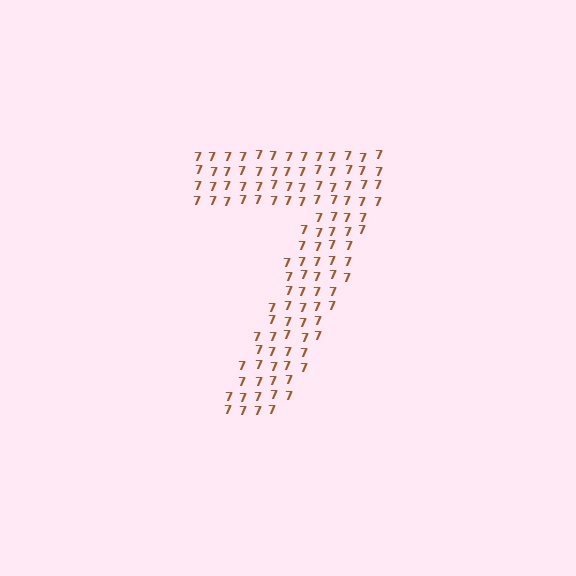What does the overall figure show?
The overall figure shows the digit 7.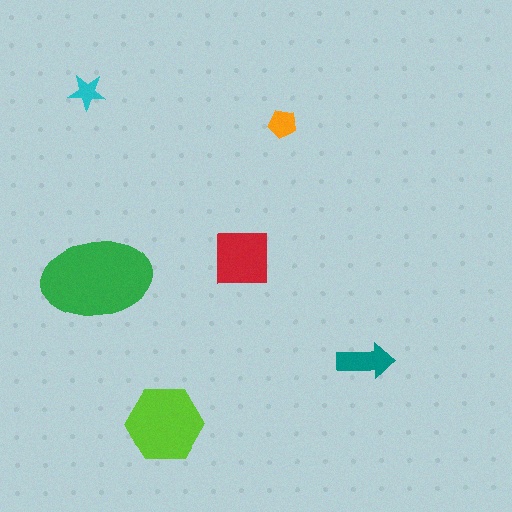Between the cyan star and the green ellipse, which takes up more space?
The green ellipse.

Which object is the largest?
The green ellipse.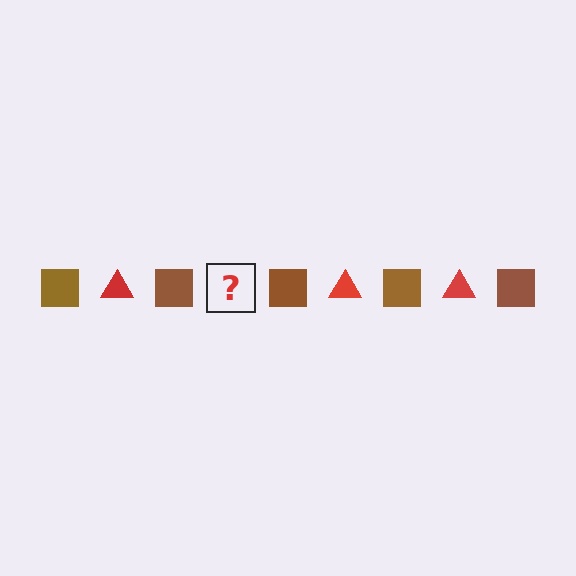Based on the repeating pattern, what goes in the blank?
The blank should be a red triangle.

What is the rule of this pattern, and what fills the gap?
The rule is that the pattern alternates between brown square and red triangle. The gap should be filled with a red triangle.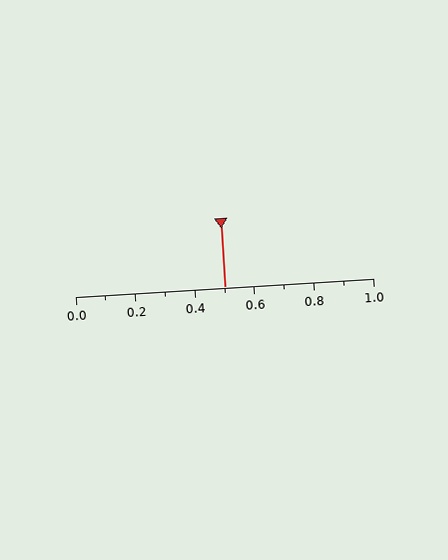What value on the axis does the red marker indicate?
The marker indicates approximately 0.5.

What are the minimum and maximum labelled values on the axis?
The axis runs from 0.0 to 1.0.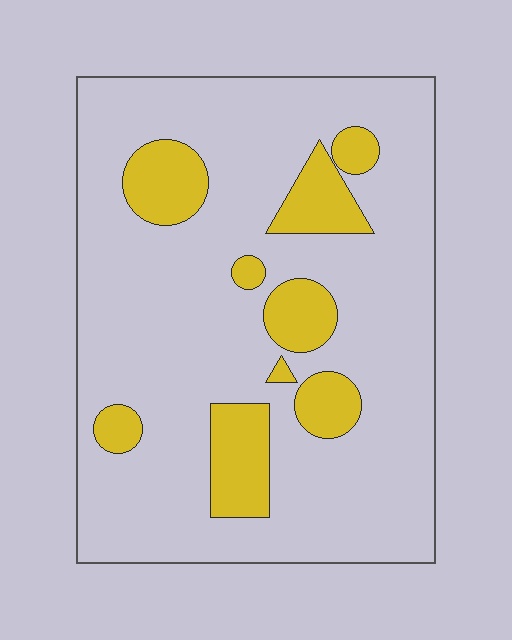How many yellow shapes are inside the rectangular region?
9.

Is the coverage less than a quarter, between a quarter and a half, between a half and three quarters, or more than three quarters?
Less than a quarter.